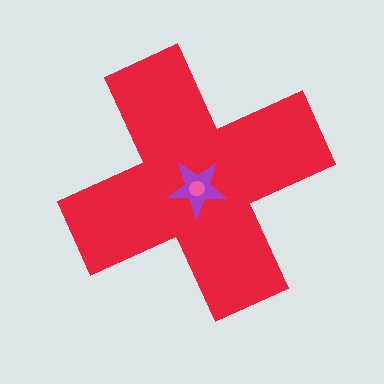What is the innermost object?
The pink circle.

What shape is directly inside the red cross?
The purple star.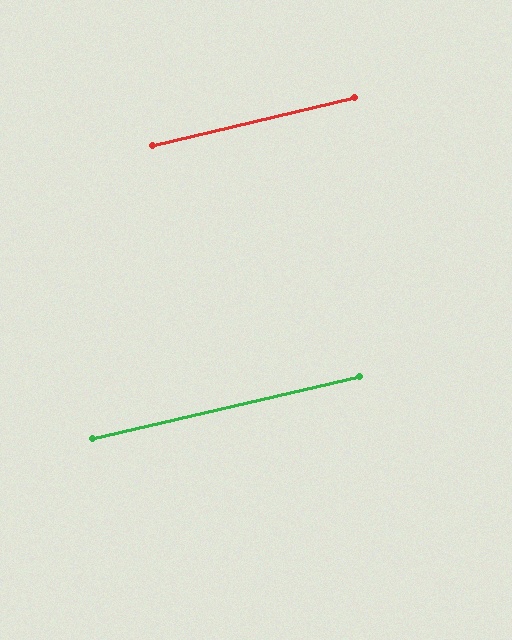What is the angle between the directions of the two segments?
Approximately 0 degrees.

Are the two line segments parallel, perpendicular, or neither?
Parallel — their directions differ by only 0.4°.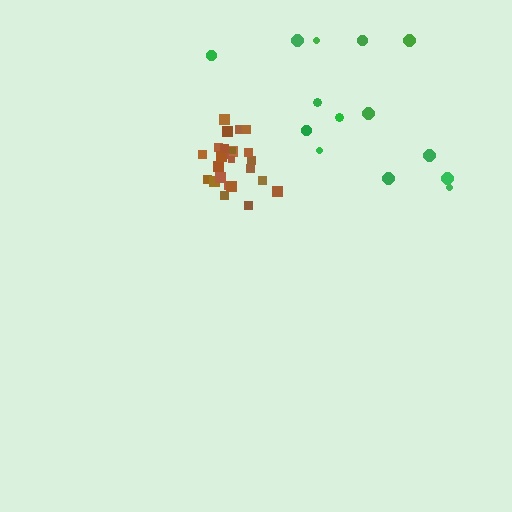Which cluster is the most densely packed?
Brown.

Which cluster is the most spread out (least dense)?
Green.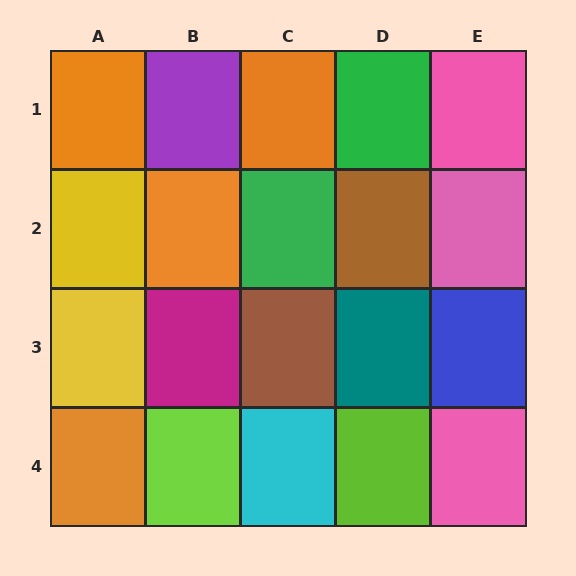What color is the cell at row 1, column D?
Green.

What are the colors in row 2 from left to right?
Yellow, orange, green, brown, pink.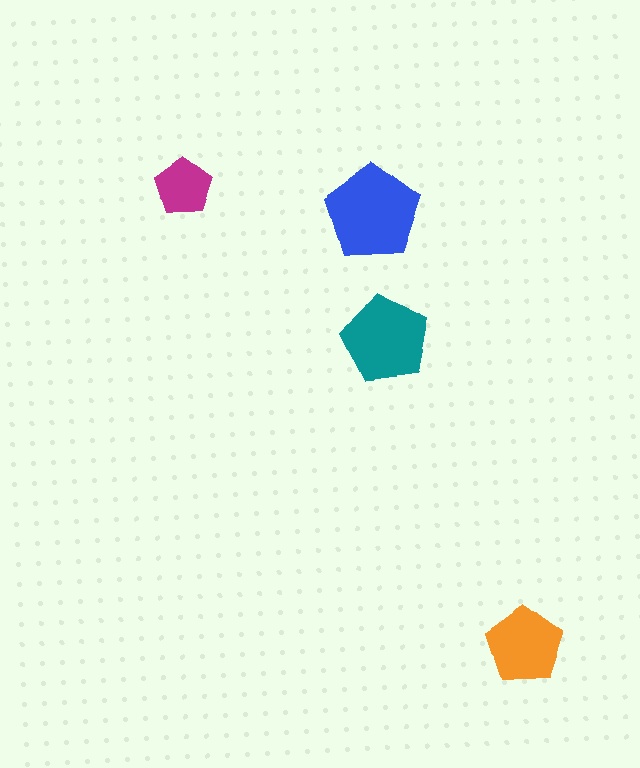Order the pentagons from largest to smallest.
the blue one, the teal one, the orange one, the magenta one.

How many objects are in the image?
There are 4 objects in the image.